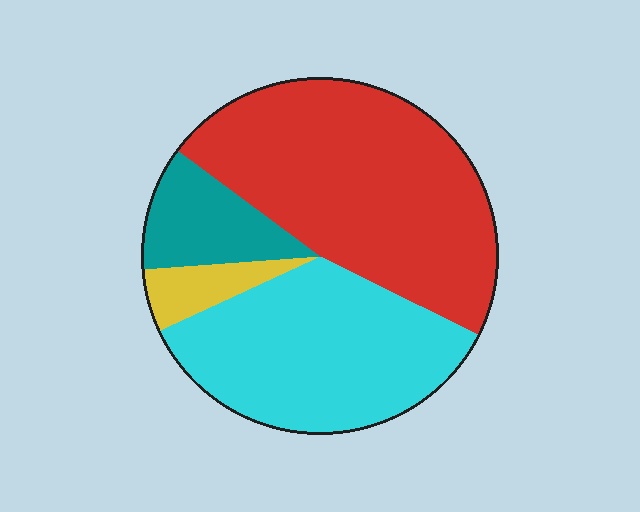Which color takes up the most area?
Red, at roughly 45%.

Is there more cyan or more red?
Red.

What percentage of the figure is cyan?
Cyan takes up between a third and a half of the figure.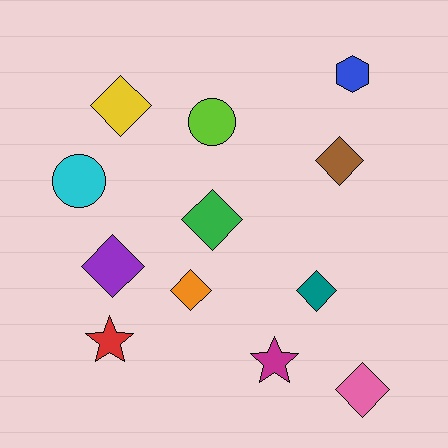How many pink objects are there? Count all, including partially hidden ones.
There is 1 pink object.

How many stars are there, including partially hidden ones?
There are 2 stars.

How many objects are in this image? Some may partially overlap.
There are 12 objects.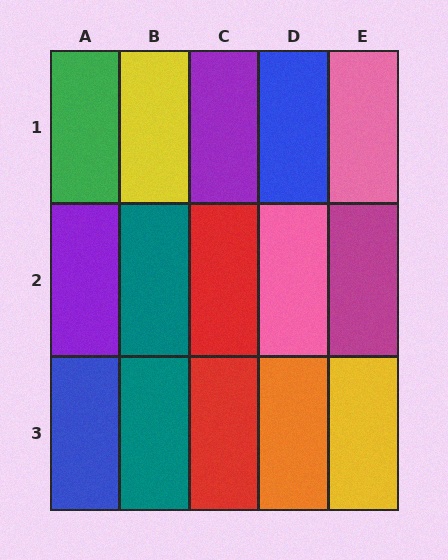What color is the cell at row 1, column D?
Blue.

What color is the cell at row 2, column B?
Teal.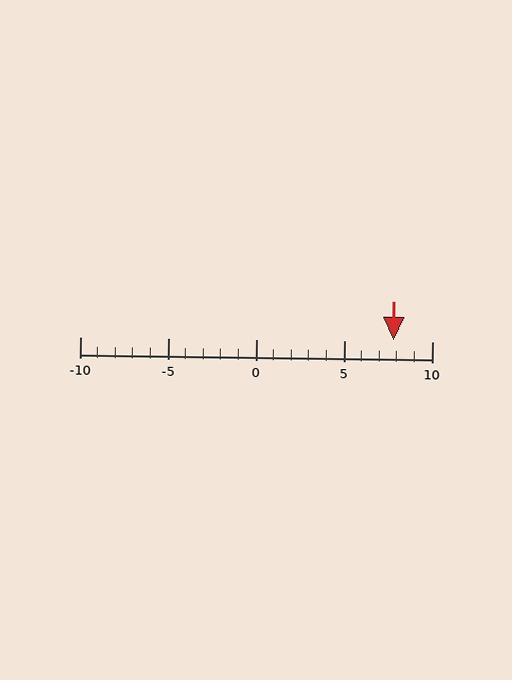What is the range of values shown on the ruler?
The ruler shows values from -10 to 10.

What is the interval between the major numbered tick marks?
The major tick marks are spaced 5 units apart.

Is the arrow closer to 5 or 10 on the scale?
The arrow is closer to 10.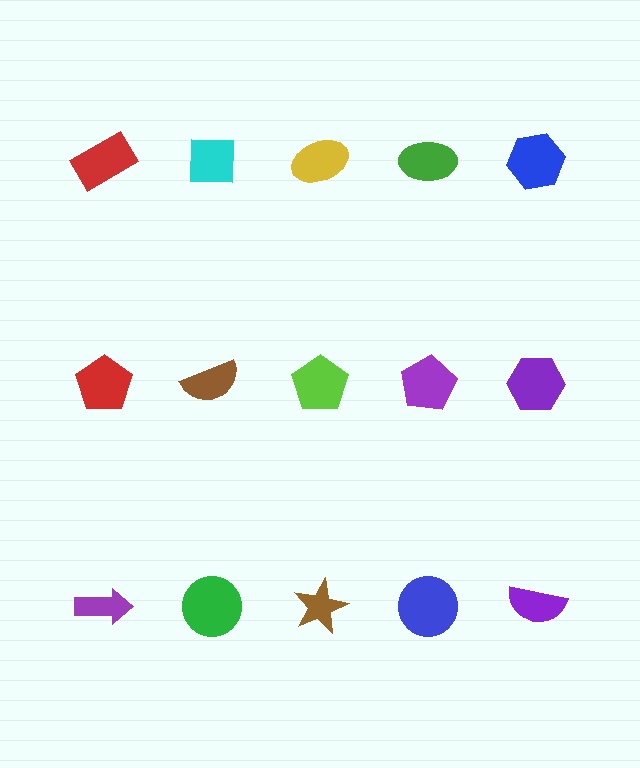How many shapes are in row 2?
5 shapes.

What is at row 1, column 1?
A red rectangle.